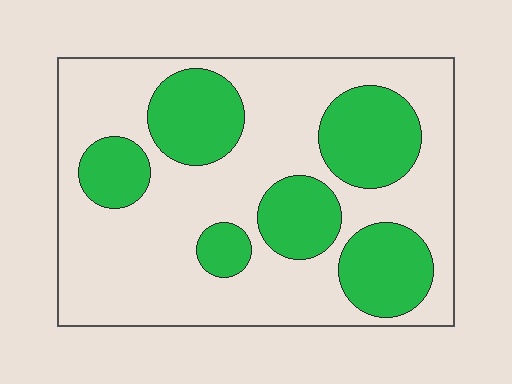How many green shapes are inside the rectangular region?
6.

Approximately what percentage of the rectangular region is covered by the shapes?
Approximately 35%.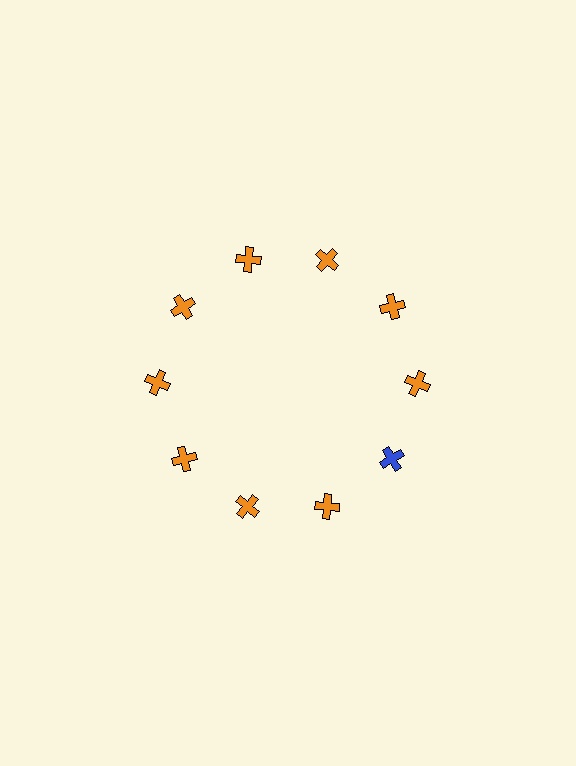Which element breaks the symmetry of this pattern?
The blue cross at roughly the 4 o'clock position breaks the symmetry. All other shapes are orange crosses.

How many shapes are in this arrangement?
There are 10 shapes arranged in a ring pattern.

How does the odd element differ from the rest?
It has a different color: blue instead of orange.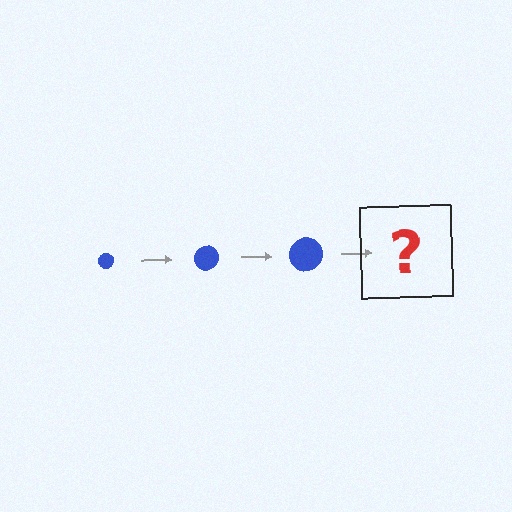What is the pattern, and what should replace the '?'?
The pattern is that the circle gets progressively larger each step. The '?' should be a blue circle, larger than the previous one.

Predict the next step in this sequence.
The next step is a blue circle, larger than the previous one.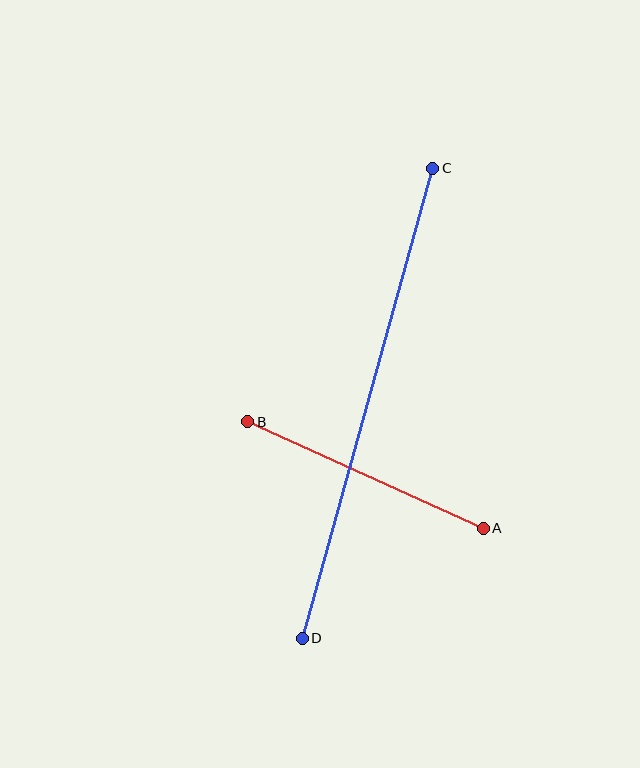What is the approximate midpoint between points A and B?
The midpoint is at approximately (366, 475) pixels.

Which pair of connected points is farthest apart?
Points C and D are farthest apart.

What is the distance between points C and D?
The distance is approximately 488 pixels.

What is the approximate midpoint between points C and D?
The midpoint is at approximately (368, 403) pixels.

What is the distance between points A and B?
The distance is approximately 258 pixels.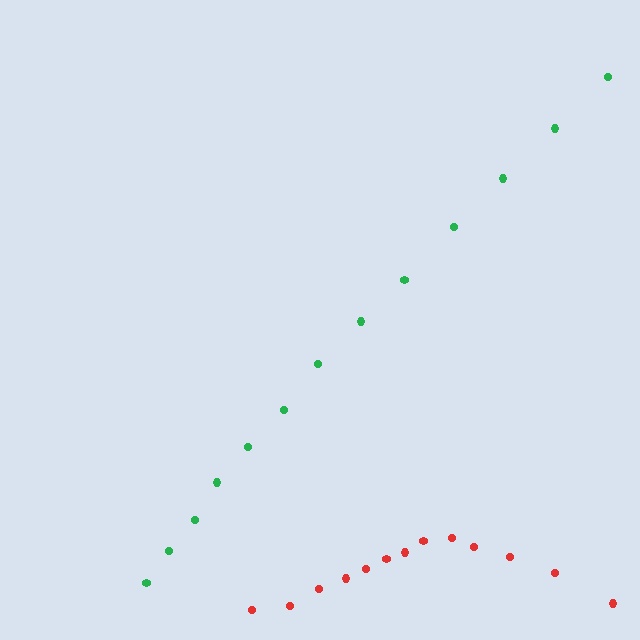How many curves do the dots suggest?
There are 2 distinct paths.